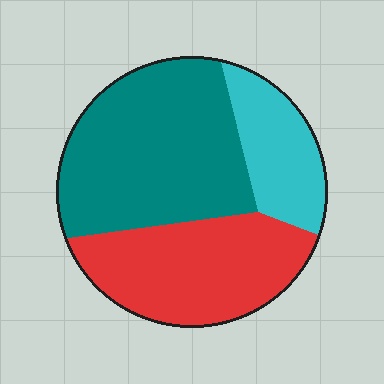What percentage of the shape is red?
Red covers about 35% of the shape.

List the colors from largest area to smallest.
From largest to smallest: teal, red, cyan.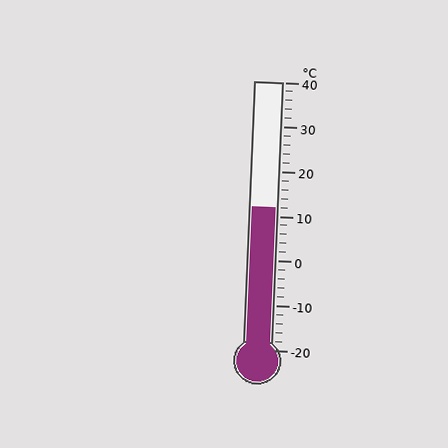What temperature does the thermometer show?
The thermometer shows approximately 12°C.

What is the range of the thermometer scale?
The thermometer scale ranges from -20°C to 40°C.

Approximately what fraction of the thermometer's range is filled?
The thermometer is filled to approximately 55% of its range.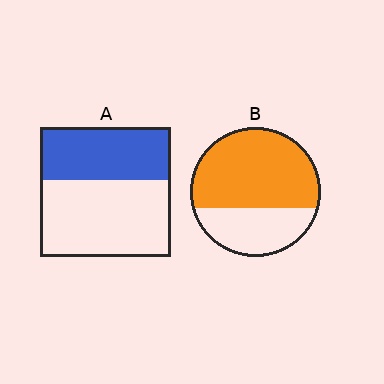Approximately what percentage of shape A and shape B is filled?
A is approximately 40% and B is approximately 65%.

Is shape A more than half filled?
No.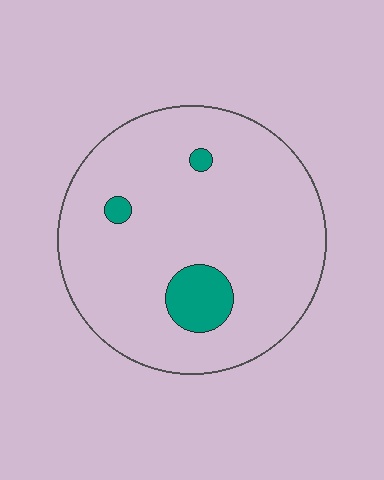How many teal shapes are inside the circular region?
3.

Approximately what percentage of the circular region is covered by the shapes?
Approximately 10%.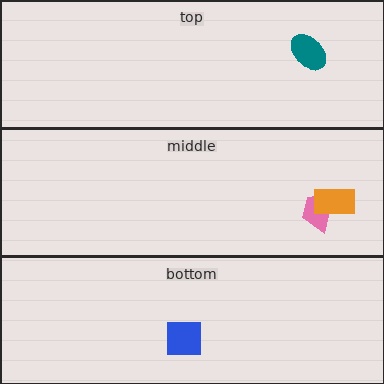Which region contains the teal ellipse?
The top region.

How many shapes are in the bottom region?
1.